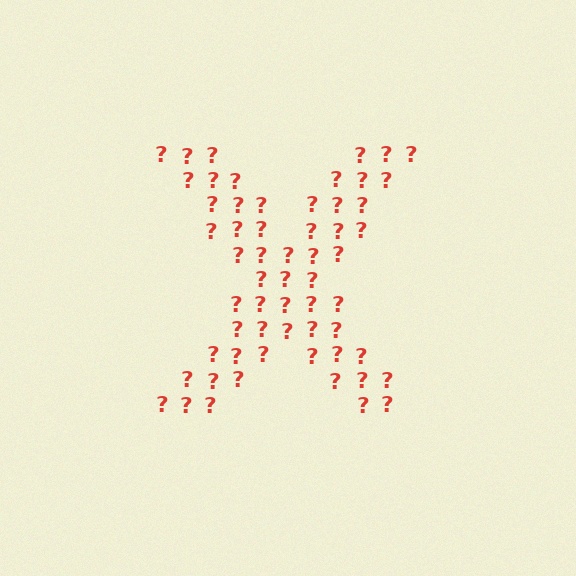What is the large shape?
The large shape is the letter X.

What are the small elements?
The small elements are question marks.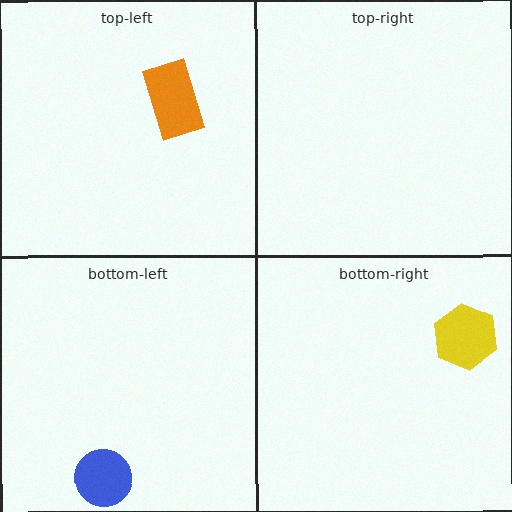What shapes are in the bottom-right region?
The yellow hexagon.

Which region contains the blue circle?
The bottom-left region.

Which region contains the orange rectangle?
The top-left region.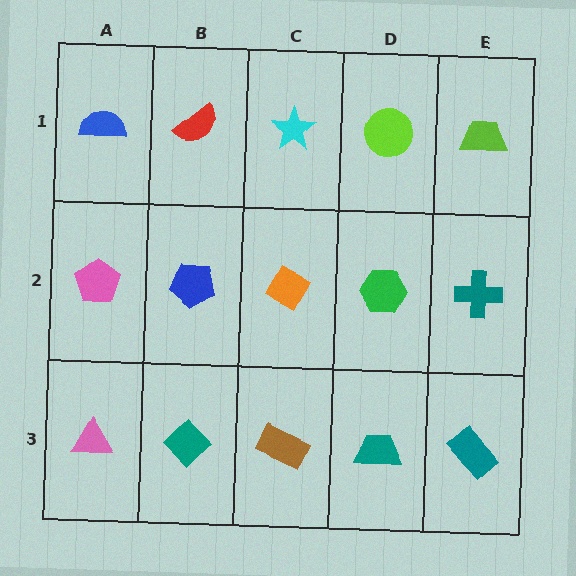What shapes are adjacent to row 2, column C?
A cyan star (row 1, column C), a brown rectangle (row 3, column C), a blue pentagon (row 2, column B), a green hexagon (row 2, column D).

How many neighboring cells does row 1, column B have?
3.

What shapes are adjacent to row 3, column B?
A blue pentagon (row 2, column B), a pink triangle (row 3, column A), a brown rectangle (row 3, column C).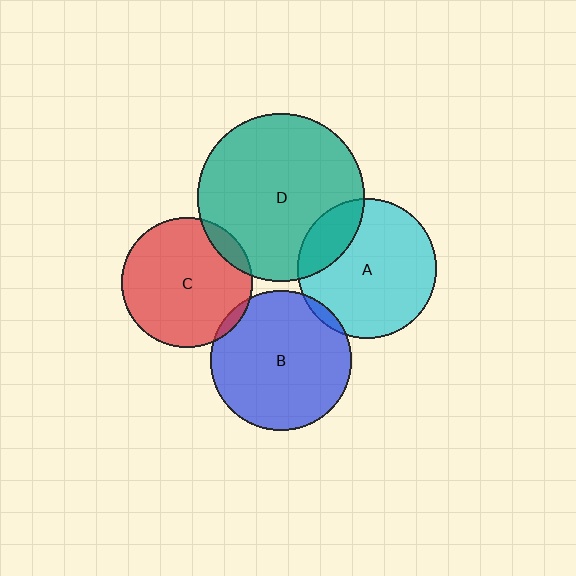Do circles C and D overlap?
Yes.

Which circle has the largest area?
Circle D (teal).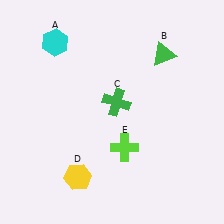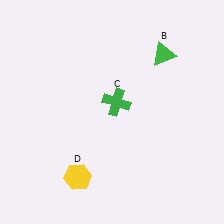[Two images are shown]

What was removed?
The cyan hexagon (A), the lime cross (E) were removed in Image 2.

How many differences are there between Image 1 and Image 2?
There are 2 differences between the two images.